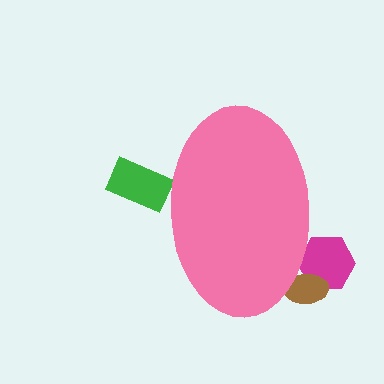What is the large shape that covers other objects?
A pink ellipse.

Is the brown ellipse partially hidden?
Yes, the brown ellipse is partially hidden behind the pink ellipse.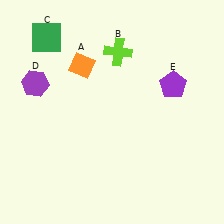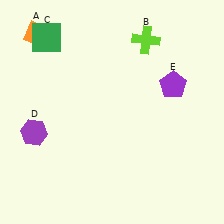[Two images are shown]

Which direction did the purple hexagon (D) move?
The purple hexagon (D) moved down.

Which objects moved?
The objects that moved are: the orange diamond (A), the lime cross (B), the purple hexagon (D).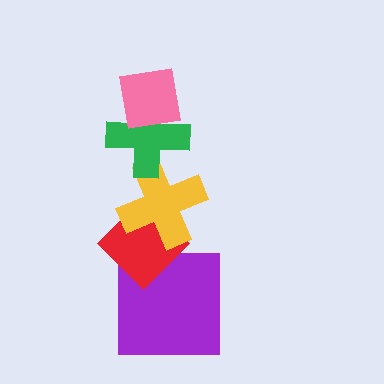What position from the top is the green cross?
The green cross is 2nd from the top.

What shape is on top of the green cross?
The pink square is on top of the green cross.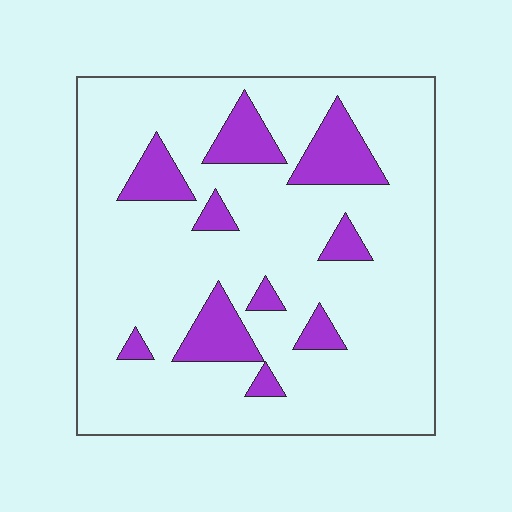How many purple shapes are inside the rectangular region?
10.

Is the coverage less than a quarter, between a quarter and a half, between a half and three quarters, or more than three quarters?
Less than a quarter.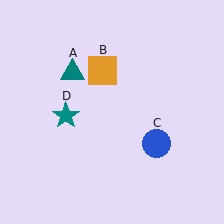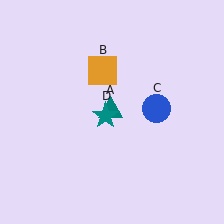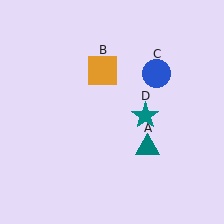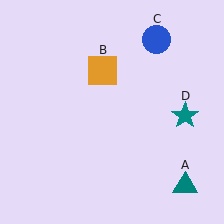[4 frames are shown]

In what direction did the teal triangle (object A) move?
The teal triangle (object A) moved down and to the right.